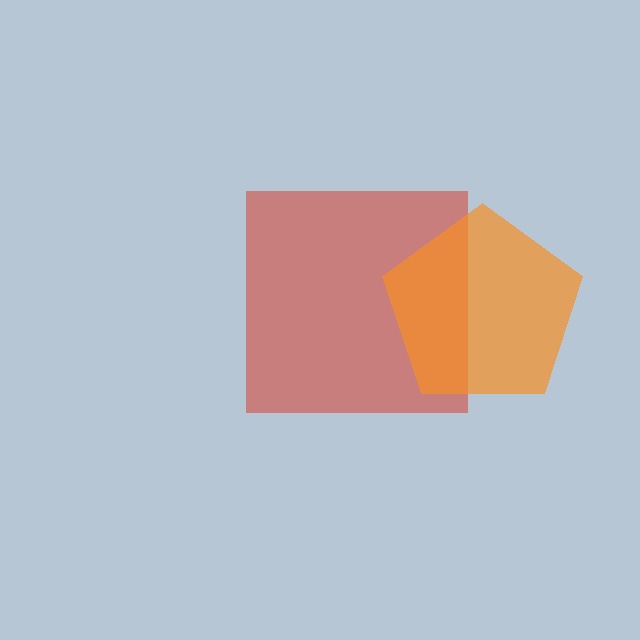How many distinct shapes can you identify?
There are 2 distinct shapes: a red square, an orange pentagon.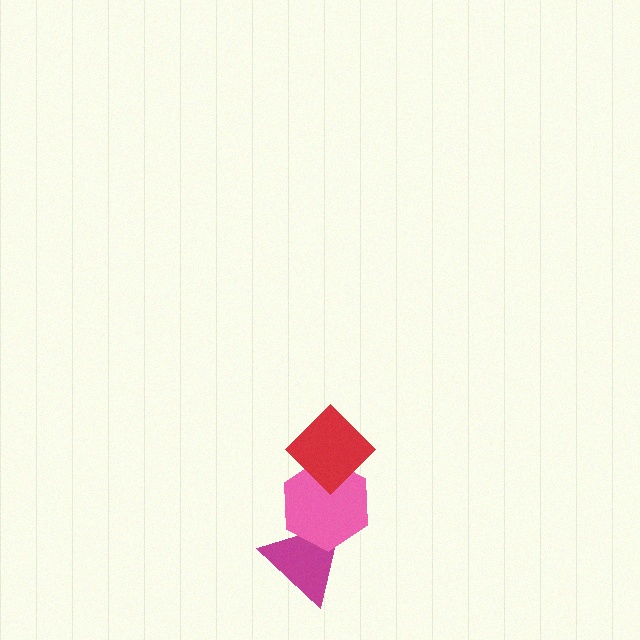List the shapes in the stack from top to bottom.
From top to bottom: the red diamond, the pink hexagon, the magenta triangle.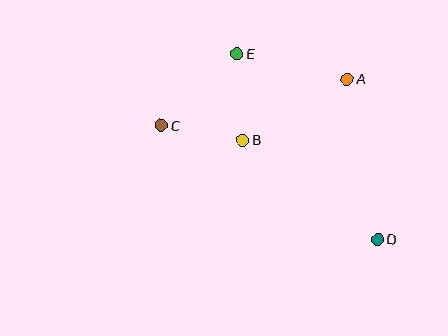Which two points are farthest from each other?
Points C and D are farthest from each other.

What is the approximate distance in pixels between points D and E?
The distance between D and E is approximately 233 pixels.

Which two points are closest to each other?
Points B and C are closest to each other.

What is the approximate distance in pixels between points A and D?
The distance between A and D is approximately 163 pixels.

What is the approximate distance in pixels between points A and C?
The distance between A and C is approximately 192 pixels.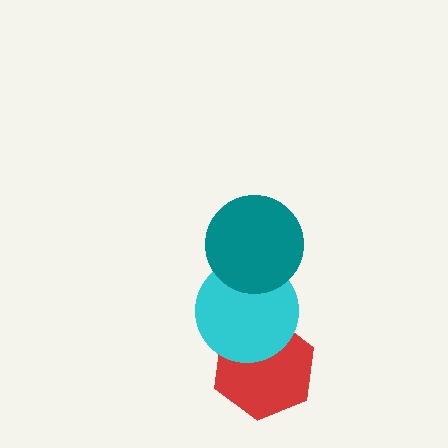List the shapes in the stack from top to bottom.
From top to bottom: the teal circle, the cyan circle, the red hexagon.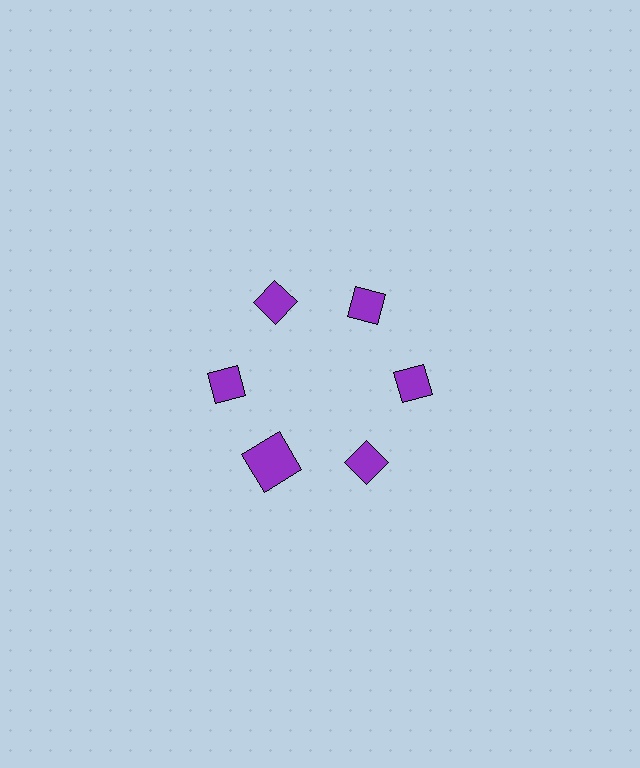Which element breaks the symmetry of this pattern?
The purple square at roughly the 7 o'clock position breaks the symmetry. All other shapes are purple diamonds.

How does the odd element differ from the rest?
It has a different shape: square instead of diamond.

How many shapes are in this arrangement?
There are 6 shapes arranged in a ring pattern.